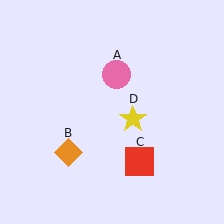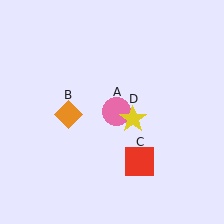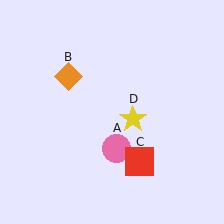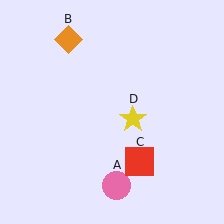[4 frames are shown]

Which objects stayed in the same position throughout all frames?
Red square (object C) and yellow star (object D) remained stationary.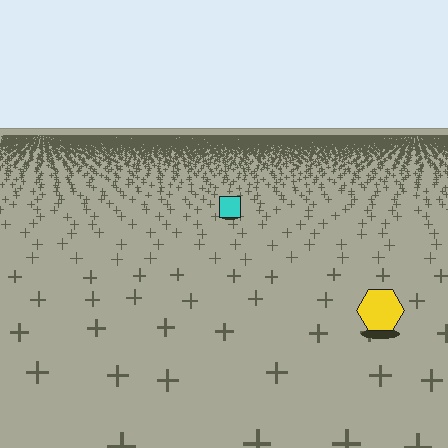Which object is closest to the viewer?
The yellow hexagon is closest. The texture marks near it are larger and more spread out.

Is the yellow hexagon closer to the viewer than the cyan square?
Yes. The yellow hexagon is closer — you can tell from the texture gradient: the ground texture is coarser near it.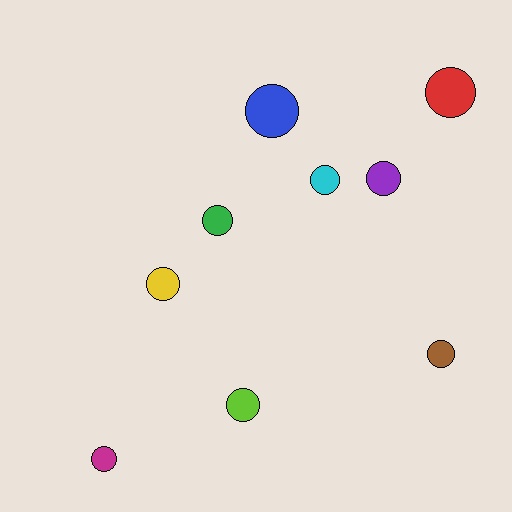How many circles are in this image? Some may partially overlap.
There are 9 circles.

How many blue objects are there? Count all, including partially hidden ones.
There is 1 blue object.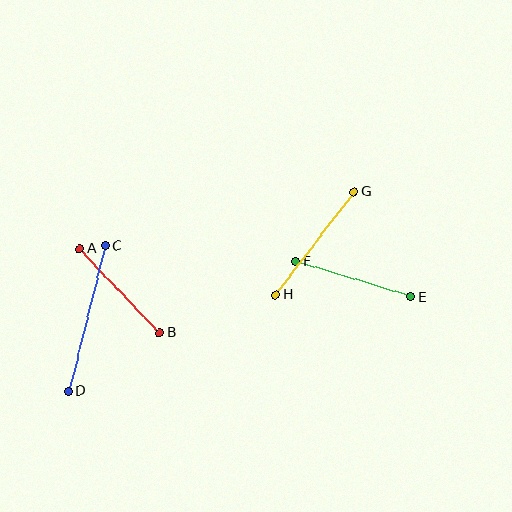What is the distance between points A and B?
The distance is approximately 116 pixels.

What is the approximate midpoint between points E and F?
The midpoint is at approximately (353, 279) pixels.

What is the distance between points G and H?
The distance is approximately 129 pixels.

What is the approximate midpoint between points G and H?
The midpoint is at approximately (315, 243) pixels.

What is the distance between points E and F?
The distance is approximately 120 pixels.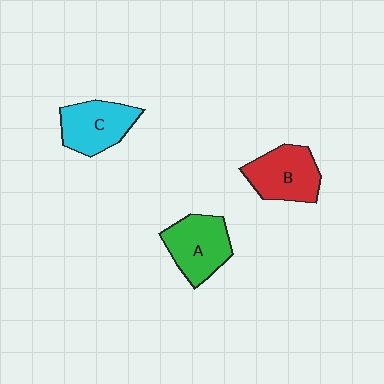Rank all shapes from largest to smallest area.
From largest to smallest: A (green), B (red), C (cyan).